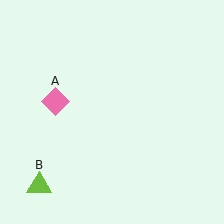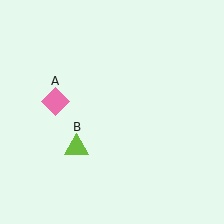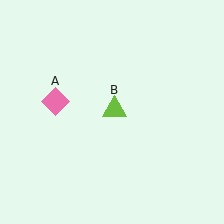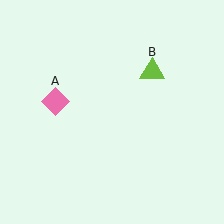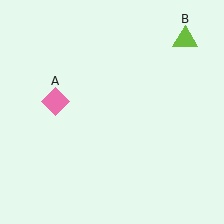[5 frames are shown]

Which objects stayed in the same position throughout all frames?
Pink diamond (object A) remained stationary.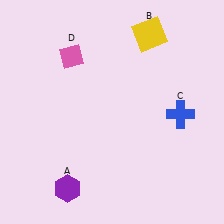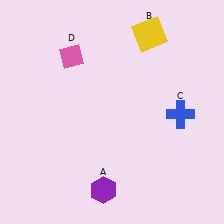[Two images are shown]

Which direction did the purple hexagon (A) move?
The purple hexagon (A) moved right.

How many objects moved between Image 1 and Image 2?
1 object moved between the two images.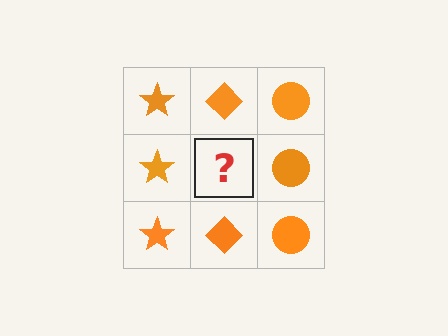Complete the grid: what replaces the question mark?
The question mark should be replaced with an orange diamond.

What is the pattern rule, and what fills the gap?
The rule is that each column has a consistent shape. The gap should be filled with an orange diamond.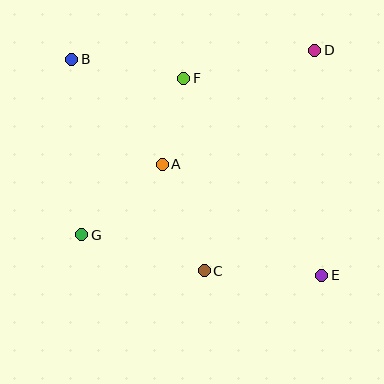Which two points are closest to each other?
Points A and F are closest to each other.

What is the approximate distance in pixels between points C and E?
The distance between C and E is approximately 118 pixels.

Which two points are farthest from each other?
Points B and E are farthest from each other.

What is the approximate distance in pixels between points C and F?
The distance between C and F is approximately 194 pixels.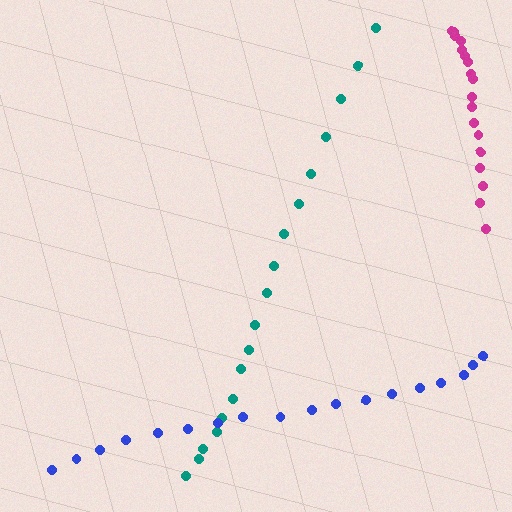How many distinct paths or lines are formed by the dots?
There are 3 distinct paths.